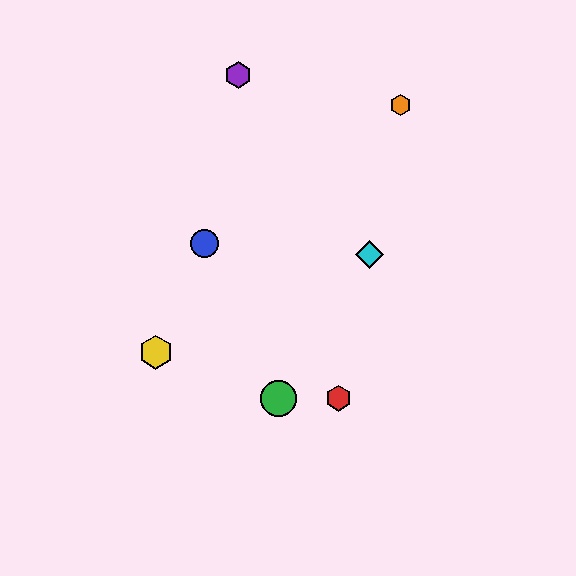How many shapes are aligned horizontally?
2 shapes (the red hexagon, the green circle) are aligned horizontally.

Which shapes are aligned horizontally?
The red hexagon, the green circle are aligned horizontally.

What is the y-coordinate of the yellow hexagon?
The yellow hexagon is at y≈352.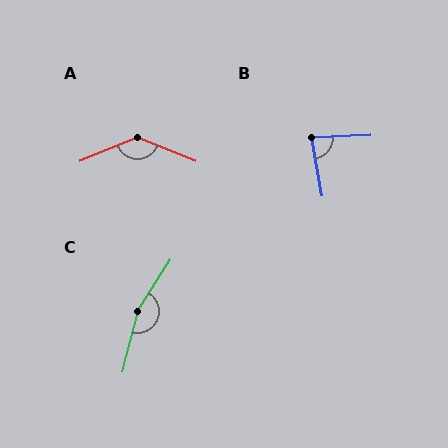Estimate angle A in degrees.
Approximately 136 degrees.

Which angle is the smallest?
B, at approximately 82 degrees.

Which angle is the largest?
C, at approximately 162 degrees.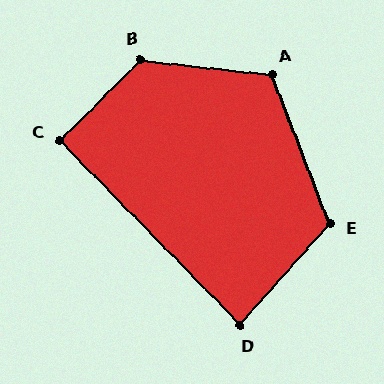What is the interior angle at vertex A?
Approximately 118 degrees (obtuse).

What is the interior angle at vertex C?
Approximately 91 degrees (approximately right).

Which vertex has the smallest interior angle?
D, at approximately 86 degrees.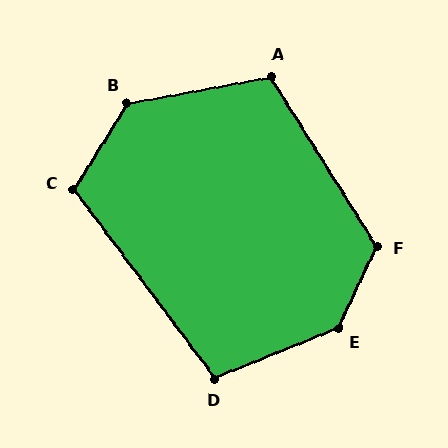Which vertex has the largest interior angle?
E, at approximately 137 degrees.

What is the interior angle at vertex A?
Approximately 111 degrees (obtuse).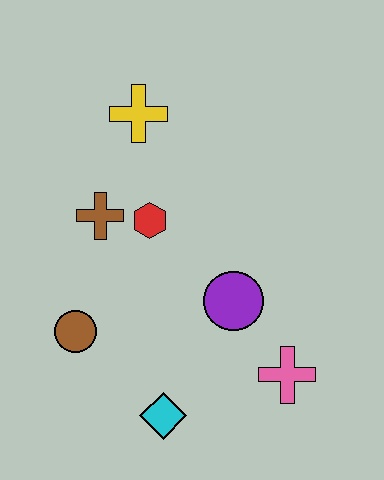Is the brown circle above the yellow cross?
No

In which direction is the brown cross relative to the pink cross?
The brown cross is to the left of the pink cross.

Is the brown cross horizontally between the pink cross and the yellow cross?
No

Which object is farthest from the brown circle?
The yellow cross is farthest from the brown circle.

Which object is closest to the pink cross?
The purple circle is closest to the pink cross.